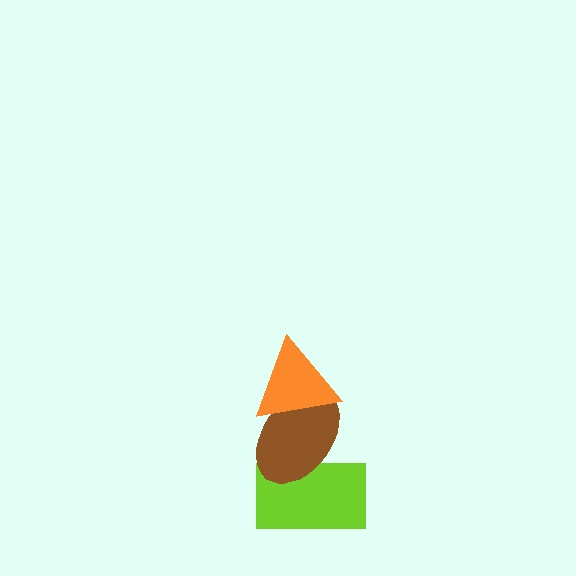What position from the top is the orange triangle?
The orange triangle is 1st from the top.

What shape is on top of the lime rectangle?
The brown ellipse is on top of the lime rectangle.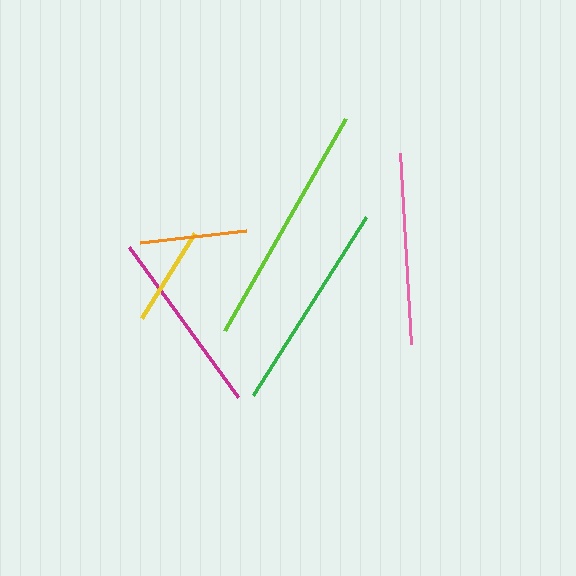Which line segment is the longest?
The lime line is the longest at approximately 244 pixels.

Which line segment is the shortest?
The yellow line is the shortest at approximately 100 pixels.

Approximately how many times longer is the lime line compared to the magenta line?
The lime line is approximately 1.3 times the length of the magenta line.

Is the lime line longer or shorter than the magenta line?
The lime line is longer than the magenta line.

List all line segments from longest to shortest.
From longest to shortest: lime, green, pink, magenta, orange, yellow.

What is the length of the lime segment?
The lime segment is approximately 244 pixels long.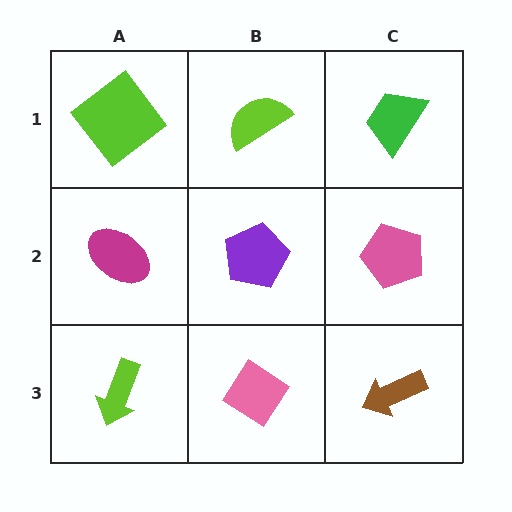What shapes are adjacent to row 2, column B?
A lime semicircle (row 1, column B), a pink diamond (row 3, column B), a magenta ellipse (row 2, column A), a pink pentagon (row 2, column C).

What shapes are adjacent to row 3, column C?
A pink pentagon (row 2, column C), a pink diamond (row 3, column B).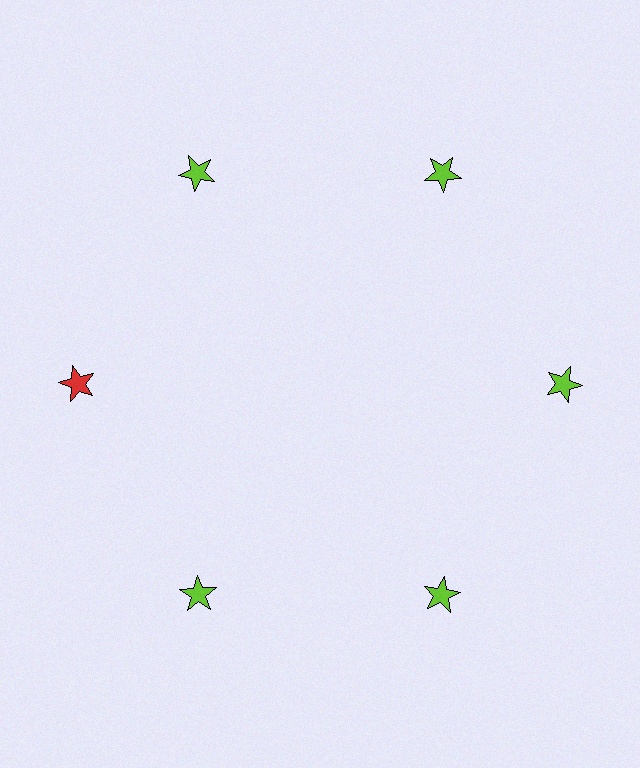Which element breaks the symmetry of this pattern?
The red star at roughly the 9 o'clock position breaks the symmetry. All other shapes are lime stars.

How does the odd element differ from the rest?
It has a different color: red instead of lime.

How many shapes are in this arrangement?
There are 6 shapes arranged in a ring pattern.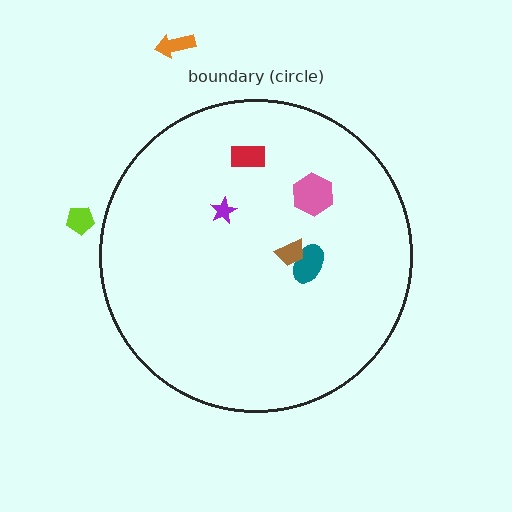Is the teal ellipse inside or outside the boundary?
Inside.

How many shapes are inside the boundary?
5 inside, 2 outside.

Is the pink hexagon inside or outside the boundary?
Inside.